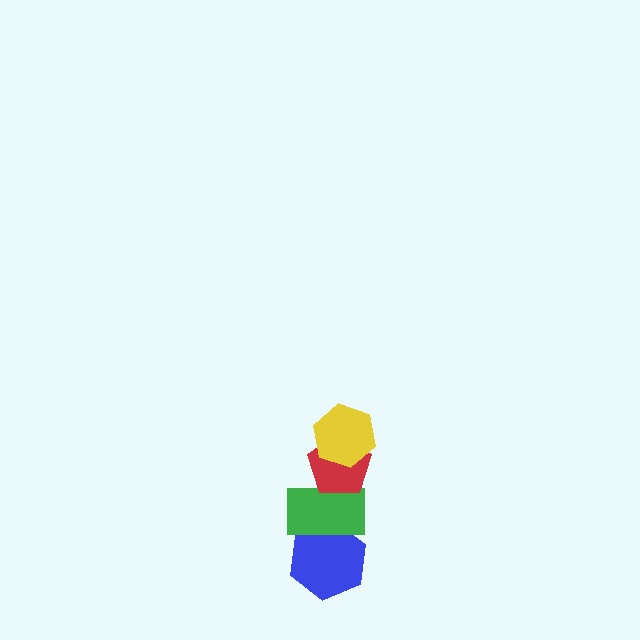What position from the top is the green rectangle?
The green rectangle is 3rd from the top.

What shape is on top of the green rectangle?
The red pentagon is on top of the green rectangle.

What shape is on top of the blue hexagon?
The green rectangle is on top of the blue hexagon.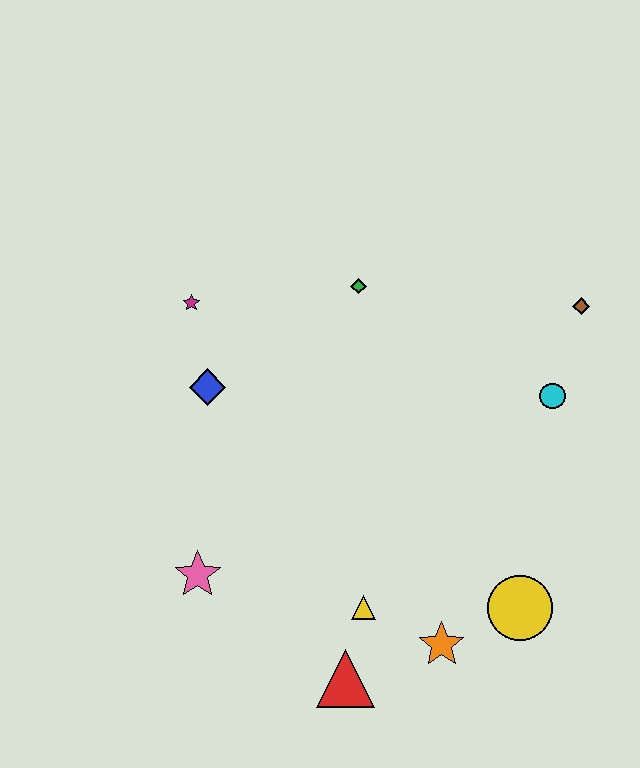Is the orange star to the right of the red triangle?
Yes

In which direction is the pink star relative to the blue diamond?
The pink star is below the blue diamond.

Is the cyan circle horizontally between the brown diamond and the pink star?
Yes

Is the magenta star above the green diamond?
No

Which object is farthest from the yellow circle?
The magenta star is farthest from the yellow circle.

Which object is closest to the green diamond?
The magenta star is closest to the green diamond.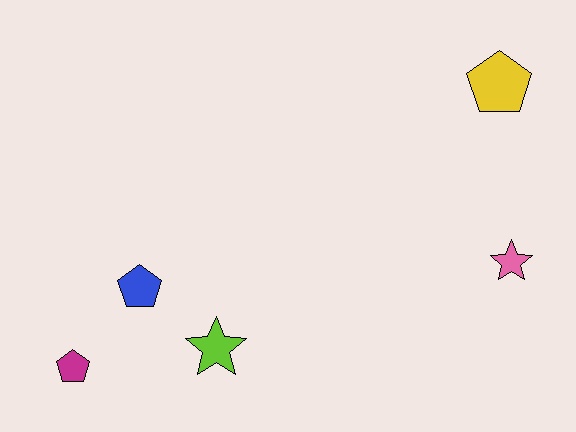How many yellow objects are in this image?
There is 1 yellow object.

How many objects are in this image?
There are 5 objects.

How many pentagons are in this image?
There are 3 pentagons.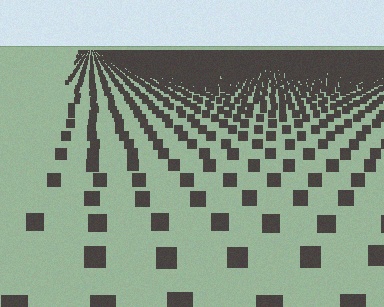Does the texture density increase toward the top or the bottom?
Density increases toward the top.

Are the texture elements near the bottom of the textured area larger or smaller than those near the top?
Larger. Near the bottom, elements are closer to the viewer and appear at a bigger on-screen size.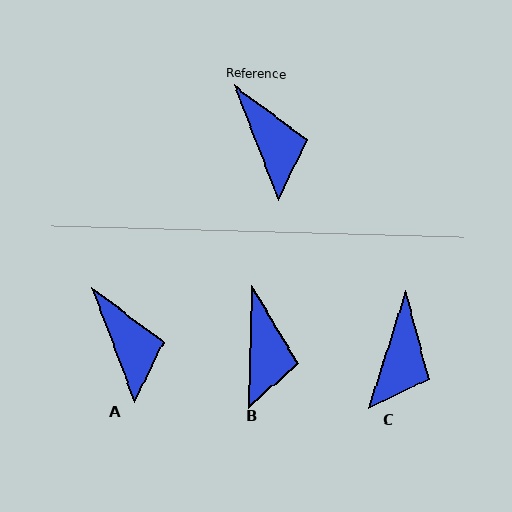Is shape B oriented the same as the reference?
No, it is off by about 22 degrees.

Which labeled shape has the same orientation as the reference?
A.